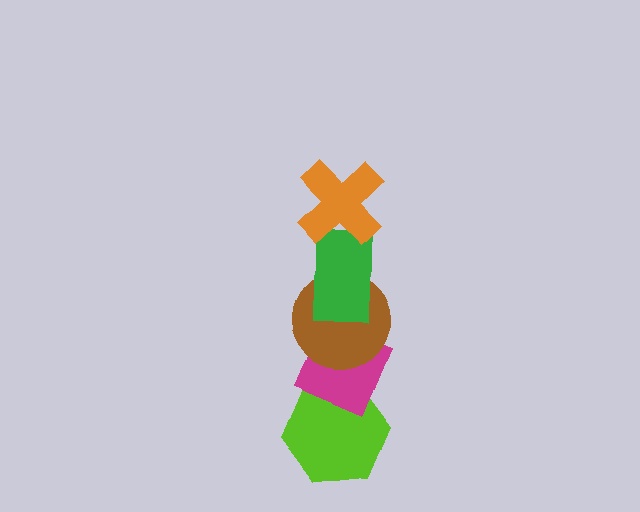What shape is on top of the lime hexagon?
The magenta diamond is on top of the lime hexagon.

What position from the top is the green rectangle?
The green rectangle is 2nd from the top.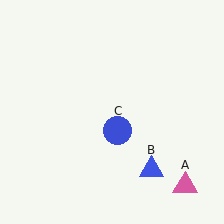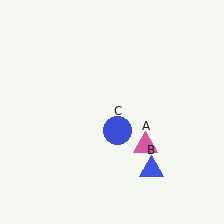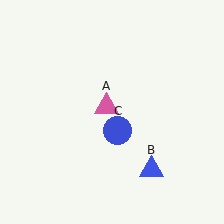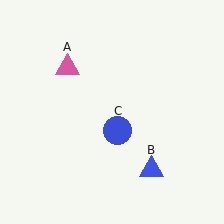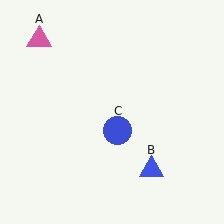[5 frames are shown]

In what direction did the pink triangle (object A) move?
The pink triangle (object A) moved up and to the left.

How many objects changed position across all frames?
1 object changed position: pink triangle (object A).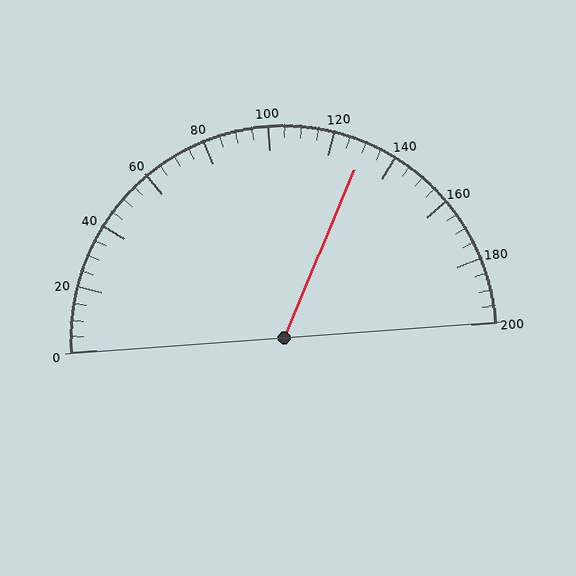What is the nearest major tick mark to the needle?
The nearest major tick mark is 120.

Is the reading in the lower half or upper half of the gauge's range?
The reading is in the upper half of the range (0 to 200).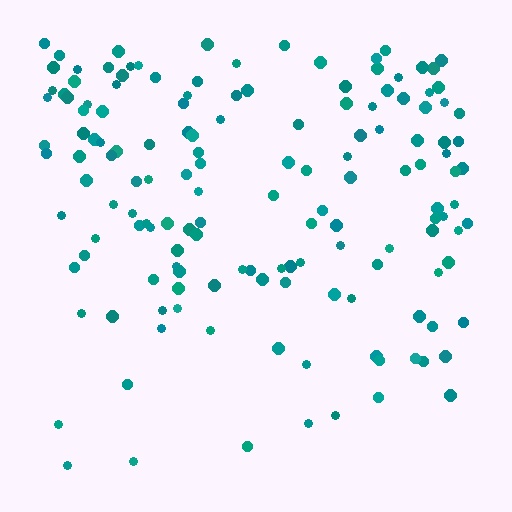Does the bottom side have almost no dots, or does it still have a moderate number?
Still a moderate number, just noticeably fewer than the top.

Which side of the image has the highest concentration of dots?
The top.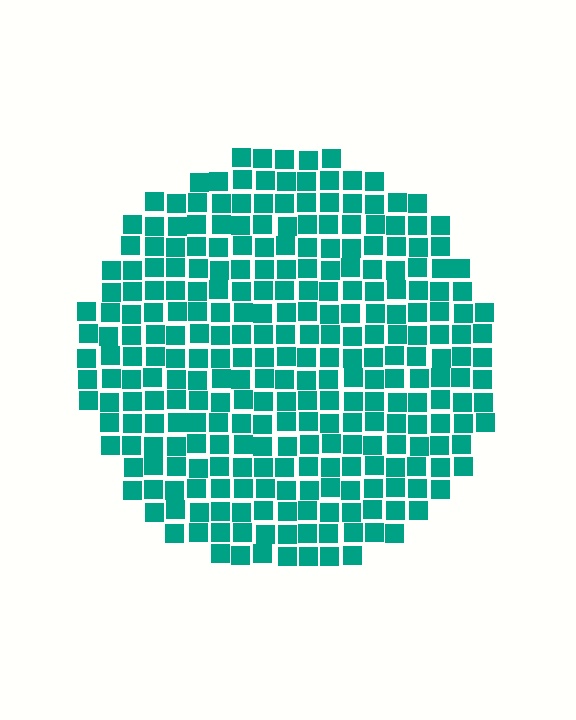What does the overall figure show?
The overall figure shows a circle.